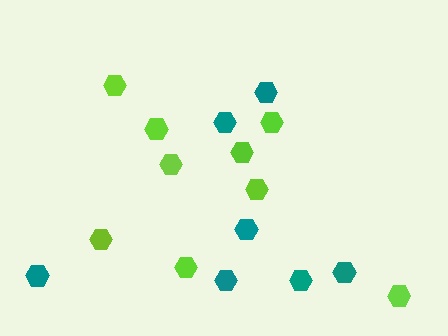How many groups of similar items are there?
There are 2 groups: one group of teal hexagons (7) and one group of lime hexagons (9).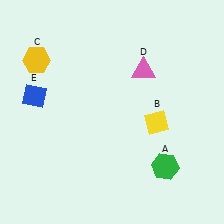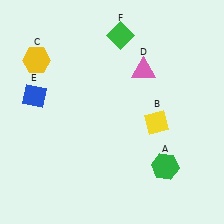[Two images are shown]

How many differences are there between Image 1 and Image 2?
There is 1 difference between the two images.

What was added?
A green diamond (F) was added in Image 2.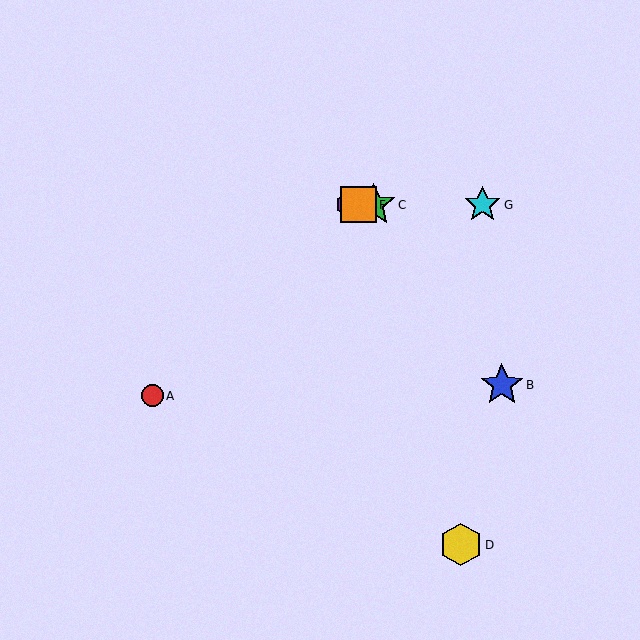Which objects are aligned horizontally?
Objects C, E, F, G are aligned horizontally.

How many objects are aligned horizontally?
4 objects (C, E, F, G) are aligned horizontally.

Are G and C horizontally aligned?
Yes, both are at y≈205.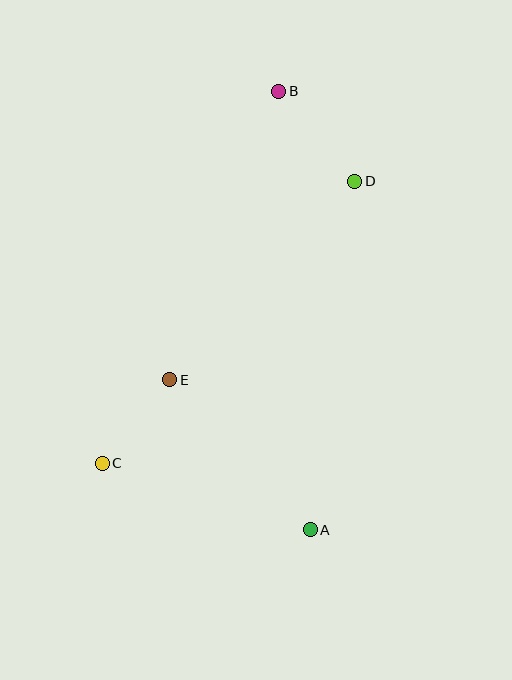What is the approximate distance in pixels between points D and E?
The distance between D and E is approximately 271 pixels.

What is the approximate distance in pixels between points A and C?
The distance between A and C is approximately 218 pixels.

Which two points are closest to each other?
Points C and E are closest to each other.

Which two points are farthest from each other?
Points A and B are farthest from each other.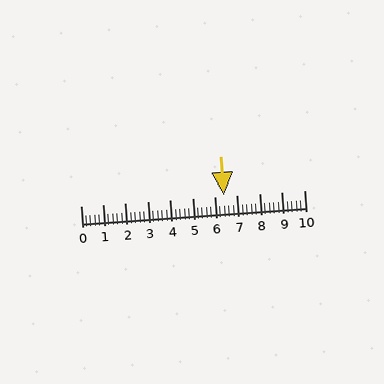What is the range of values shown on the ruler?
The ruler shows values from 0 to 10.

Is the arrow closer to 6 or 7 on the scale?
The arrow is closer to 6.